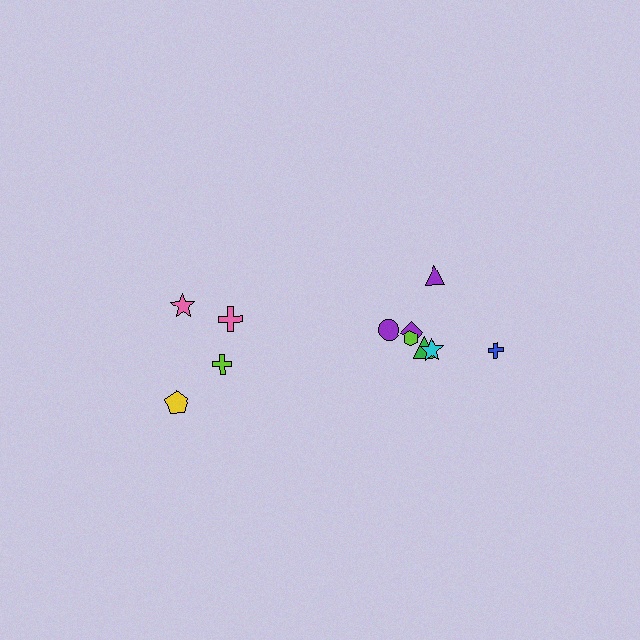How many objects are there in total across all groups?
There are 11 objects.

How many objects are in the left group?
There are 4 objects.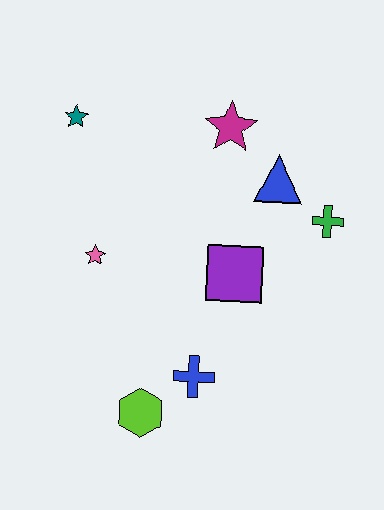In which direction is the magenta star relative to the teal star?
The magenta star is to the right of the teal star.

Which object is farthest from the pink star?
The green cross is farthest from the pink star.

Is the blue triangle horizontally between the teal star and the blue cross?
No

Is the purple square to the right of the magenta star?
Yes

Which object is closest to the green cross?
The blue triangle is closest to the green cross.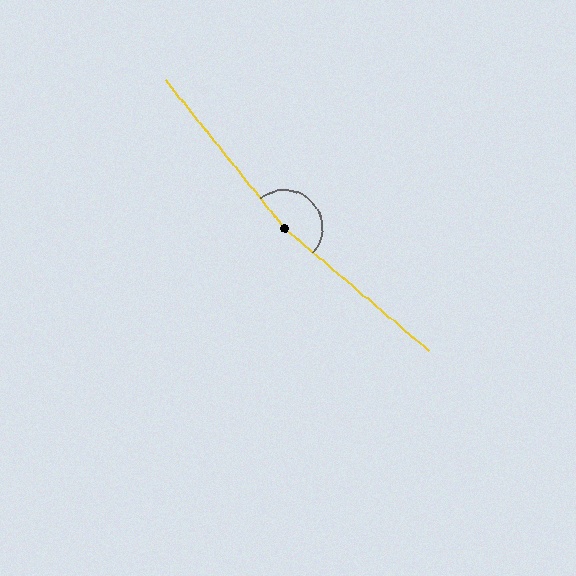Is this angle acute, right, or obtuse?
It is obtuse.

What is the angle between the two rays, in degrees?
Approximately 169 degrees.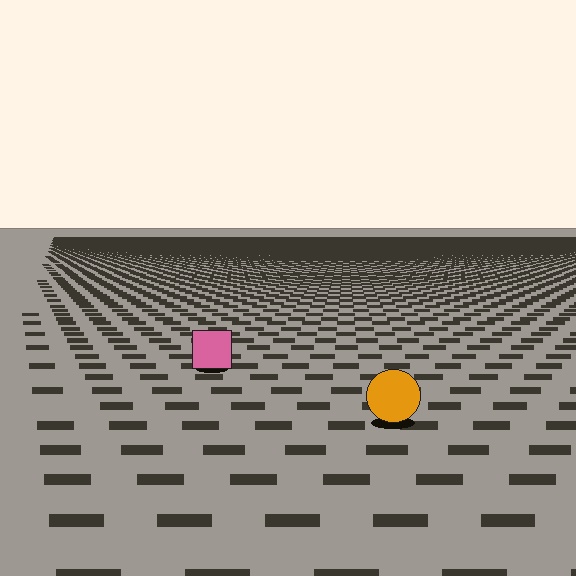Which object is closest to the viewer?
The orange circle is closest. The texture marks near it are larger and more spread out.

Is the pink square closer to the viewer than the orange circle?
No. The orange circle is closer — you can tell from the texture gradient: the ground texture is coarser near it.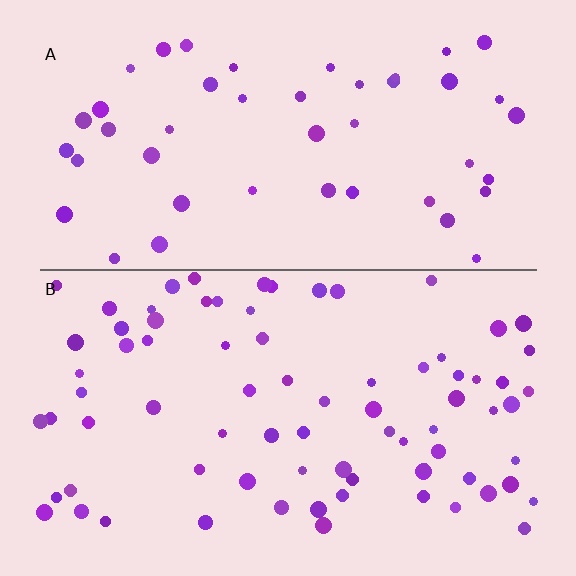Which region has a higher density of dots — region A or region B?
B (the bottom).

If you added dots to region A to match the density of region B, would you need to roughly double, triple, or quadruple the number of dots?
Approximately double.